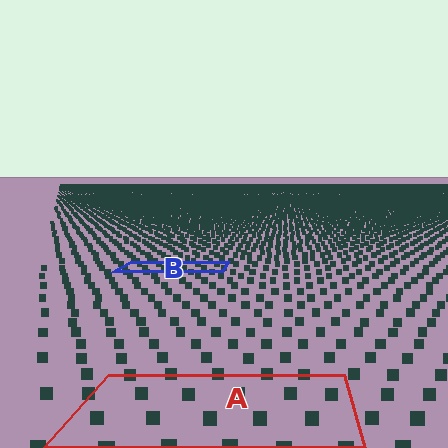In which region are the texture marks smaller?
The texture marks are smaller in region B, because it is farther away.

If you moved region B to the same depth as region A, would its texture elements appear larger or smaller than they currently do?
They would appear larger. At a closer depth, the same texture elements are projected at a bigger on-screen size.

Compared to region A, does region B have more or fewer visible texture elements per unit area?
Region B has more texture elements per unit area — they are packed more densely because it is farther away.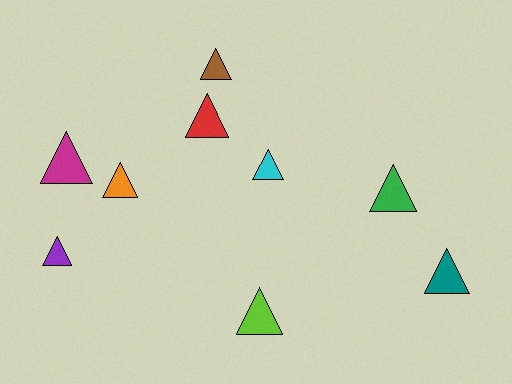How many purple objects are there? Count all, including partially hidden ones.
There is 1 purple object.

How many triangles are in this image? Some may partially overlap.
There are 9 triangles.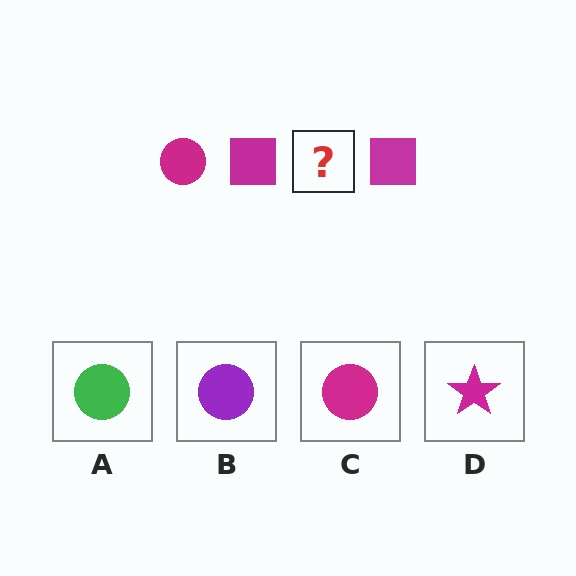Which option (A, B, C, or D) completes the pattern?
C.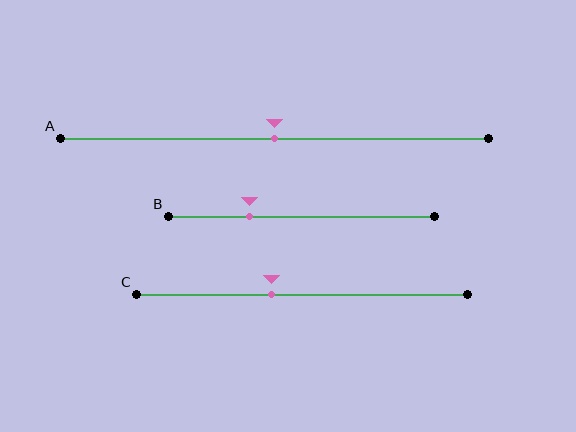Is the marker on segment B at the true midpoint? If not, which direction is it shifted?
No, the marker on segment B is shifted to the left by about 20% of the segment length.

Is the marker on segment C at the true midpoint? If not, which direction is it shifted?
No, the marker on segment C is shifted to the left by about 9% of the segment length.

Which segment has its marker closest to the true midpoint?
Segment A has its marker closest to the true midpoint.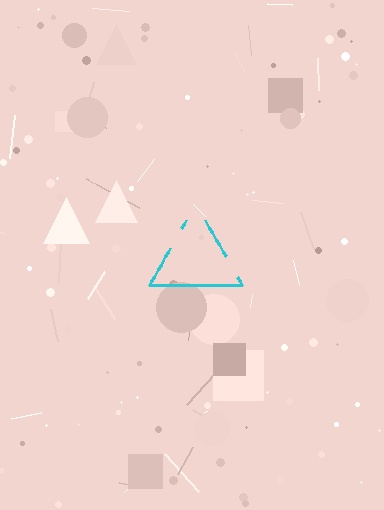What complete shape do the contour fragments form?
The contour fragments form a triangle.